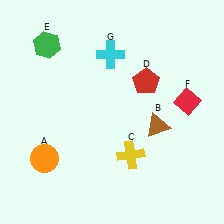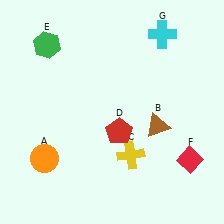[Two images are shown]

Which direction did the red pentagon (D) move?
The red pentagon (D) moved down.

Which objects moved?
The objects that moved are: the red pentagon (D), the red diamond (F), the cyan cross (G).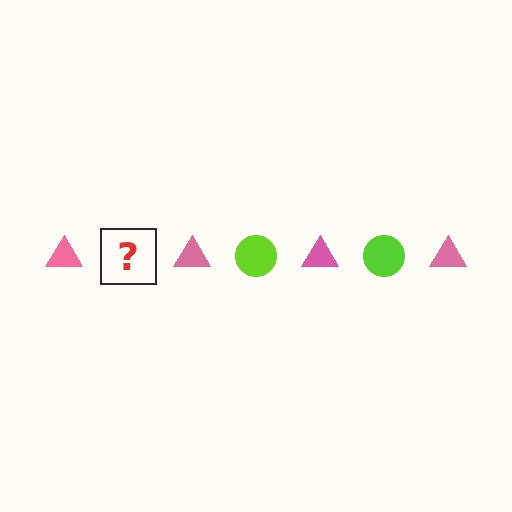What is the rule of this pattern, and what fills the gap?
The rule is that the pattern alternates between pink triangle and lime circle. The gap should be filled with a lime circle.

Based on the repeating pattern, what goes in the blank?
The blank should be a lime circle.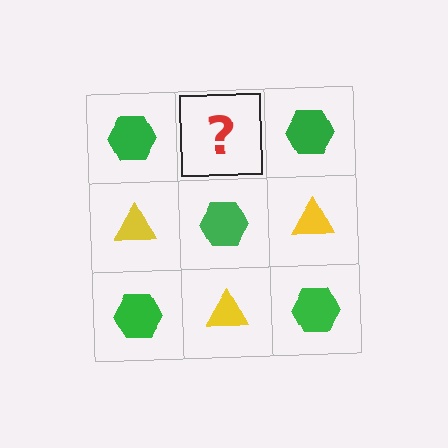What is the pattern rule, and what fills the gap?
The rule is that it alternates green hexagon and yellow triangle in a checkerboard pattern. The gap should be filled with a yellow triangle.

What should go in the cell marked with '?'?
The missing cell should contain a yellow triangle.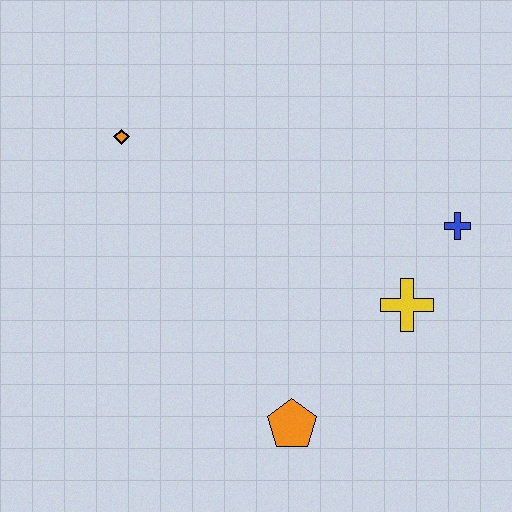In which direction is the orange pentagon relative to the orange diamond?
The orange pentagon is below the orange diamond.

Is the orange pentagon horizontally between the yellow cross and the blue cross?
No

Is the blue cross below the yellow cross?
No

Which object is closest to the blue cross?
The yellow cross is closest to the blue cross.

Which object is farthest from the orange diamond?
The blue cross is farthest from the orange diamond.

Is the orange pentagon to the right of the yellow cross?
No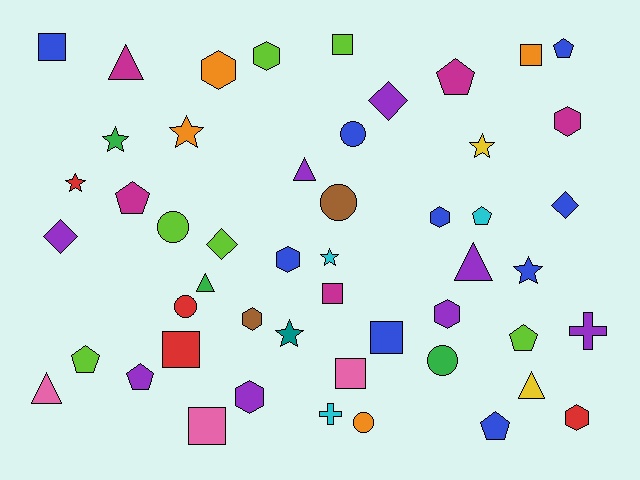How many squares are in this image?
There are 8 squares.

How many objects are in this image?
There are 50 objects.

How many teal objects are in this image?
There is 1 teal object.